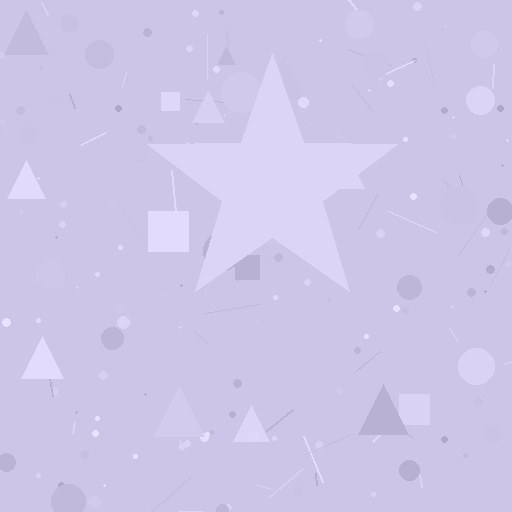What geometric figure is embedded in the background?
A star is embedded in the background.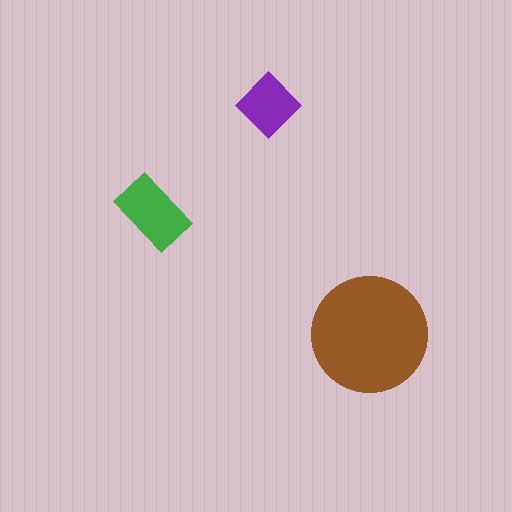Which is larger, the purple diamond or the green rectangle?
The green rectangle.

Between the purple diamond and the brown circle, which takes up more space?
The brown circle.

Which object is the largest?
The brown circle.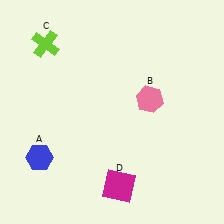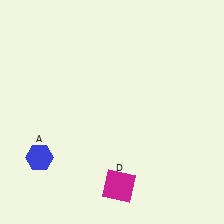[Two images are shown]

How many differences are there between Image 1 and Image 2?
There are 2 differences between the two images.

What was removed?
The lime cross (C), the pink hexagon (B) were removed in Image 2.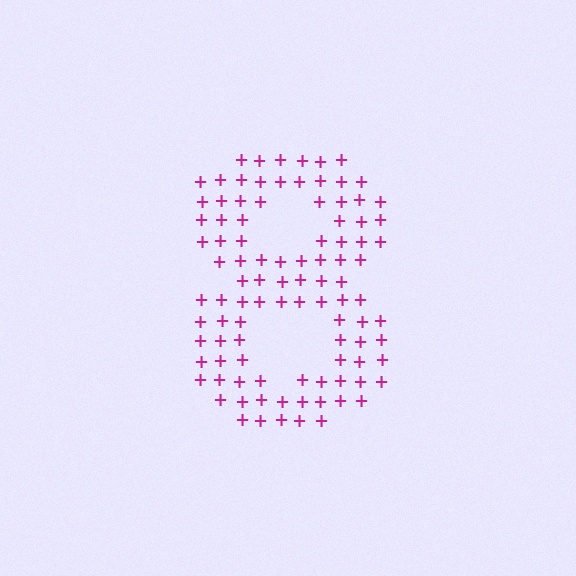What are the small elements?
The small elements are plus signs.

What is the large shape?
The large shape is the digit 8.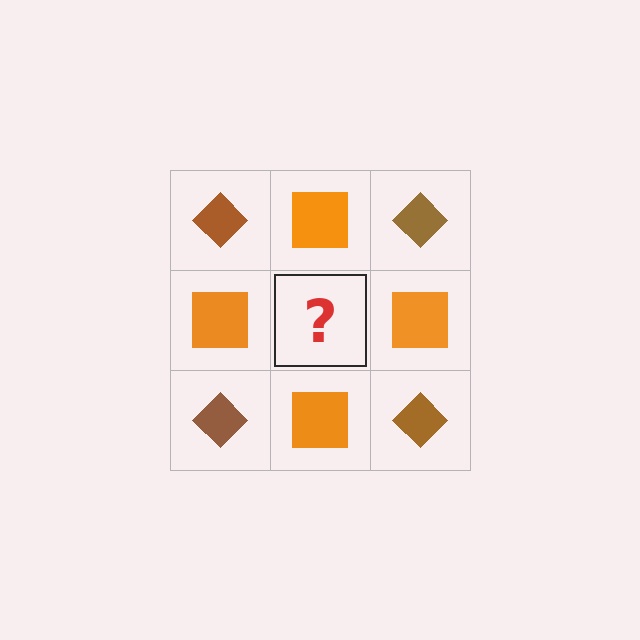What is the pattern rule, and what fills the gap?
The rule is that it alternates brown diamond and orange square in a checkerboard pattern. The gap should be filled with a brown diamond.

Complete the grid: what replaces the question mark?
The question mark should be replaced with a brown diamond.